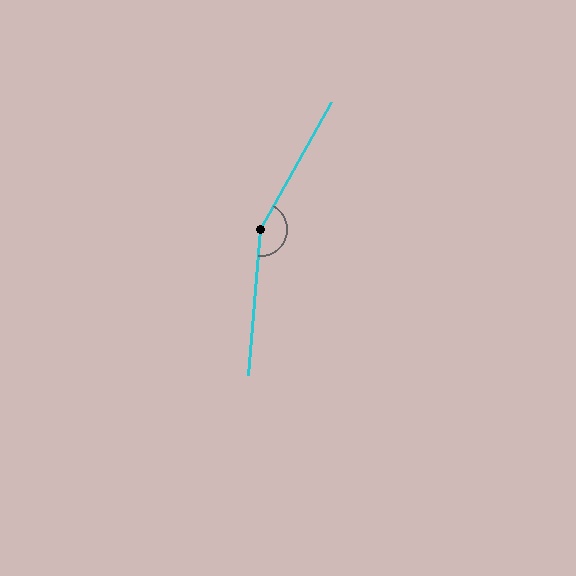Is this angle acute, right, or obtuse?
It is obtuse.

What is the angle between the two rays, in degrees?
Approximately 156 degrees.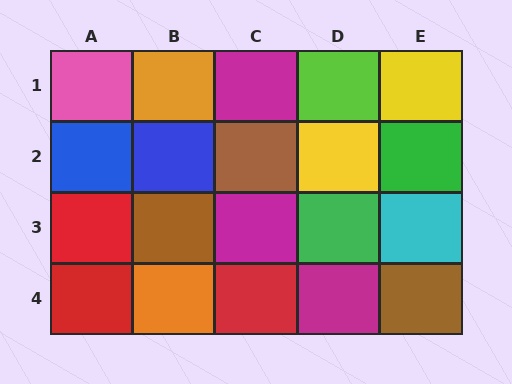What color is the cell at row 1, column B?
Orange.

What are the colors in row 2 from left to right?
Blue, blue, brown, yellow, green.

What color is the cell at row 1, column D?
Lime.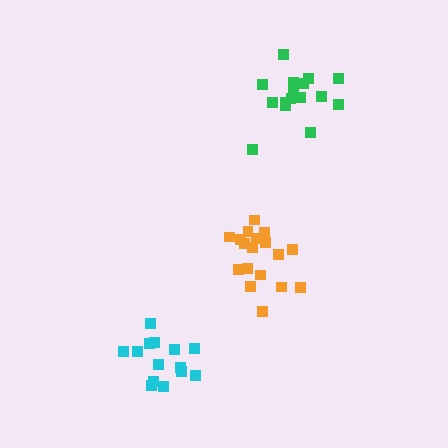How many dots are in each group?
Group 1: 18 dots, Group 2: 14 dots, Group 3: 16 dots (48 total).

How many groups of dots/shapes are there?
There are 3 groups.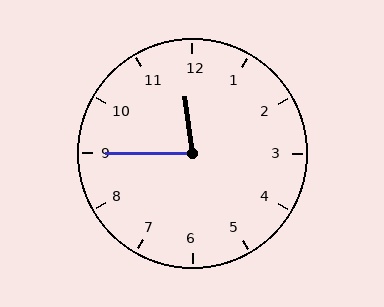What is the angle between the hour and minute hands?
Approximately 82 degrees.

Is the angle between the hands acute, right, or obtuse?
It is acute.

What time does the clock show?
11:45.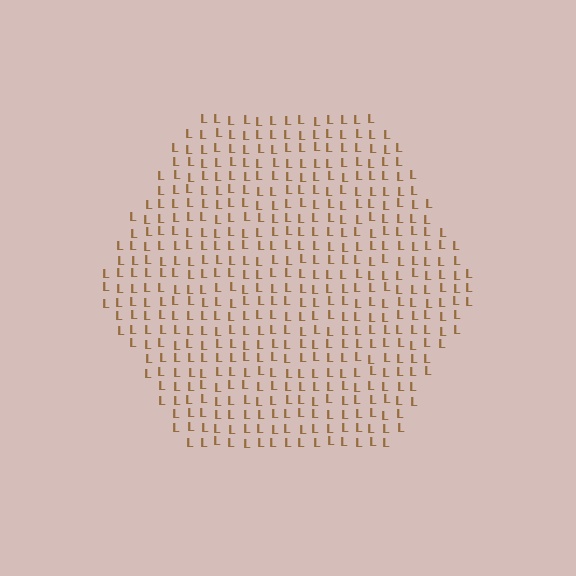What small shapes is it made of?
It is made of small letter L's.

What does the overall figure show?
The overall figure shows a hexagon.